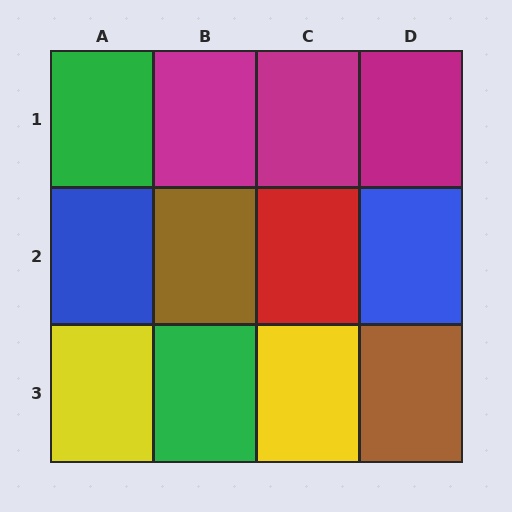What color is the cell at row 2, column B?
Brown.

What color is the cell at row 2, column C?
Red.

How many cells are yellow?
2 cells are yellow.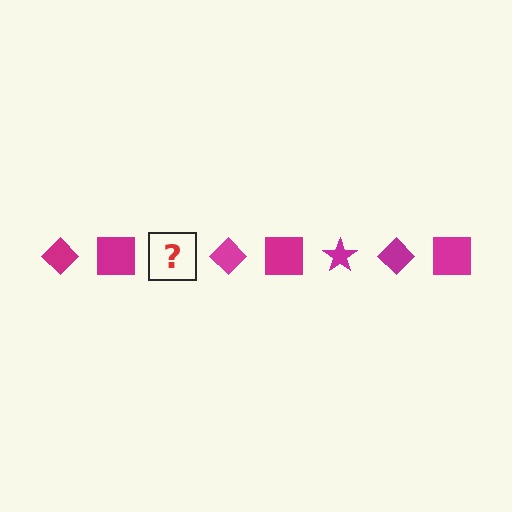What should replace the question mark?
The question mark should be replaced with a magenta star.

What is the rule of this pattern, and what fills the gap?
The rule is that the pattern cycles through diamond, square, star shapes in magenta. The gap should be filled with a magenta star.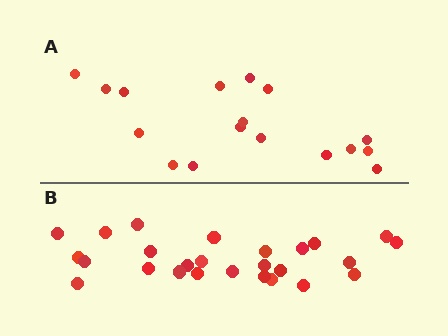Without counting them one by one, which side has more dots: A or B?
Region B (the bottom region) has more dots.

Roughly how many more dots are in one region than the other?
Region B has roughly 8 or so more dots than region A.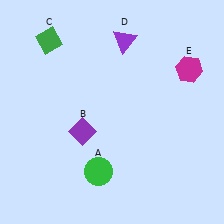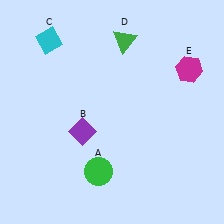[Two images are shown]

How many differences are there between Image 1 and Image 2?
There are 2 differences between the two images.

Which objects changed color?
C changed from green to cyan. D changed from purple to green.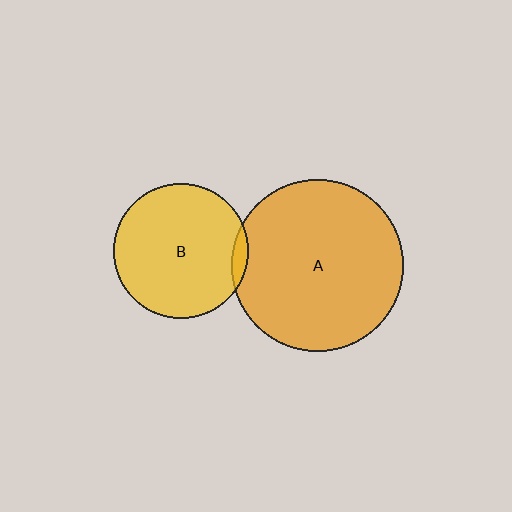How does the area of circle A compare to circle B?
Approximately 1.6 times.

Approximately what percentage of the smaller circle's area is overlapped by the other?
Approximately 5%.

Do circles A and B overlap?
Yes.